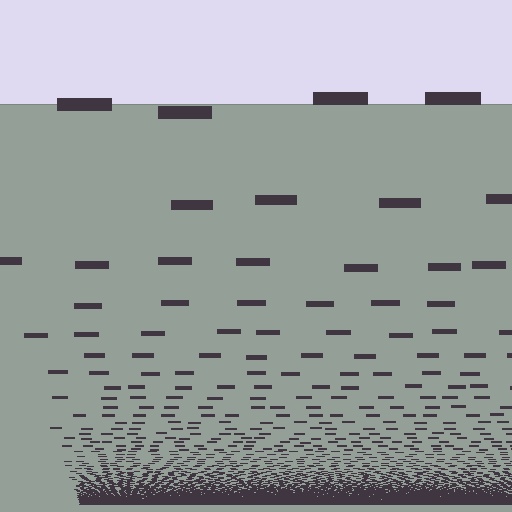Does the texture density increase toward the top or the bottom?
Density increases toward the bottom.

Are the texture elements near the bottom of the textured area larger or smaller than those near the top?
Smaller. The gradient is inverted — elements near the bottom are smaller and denser.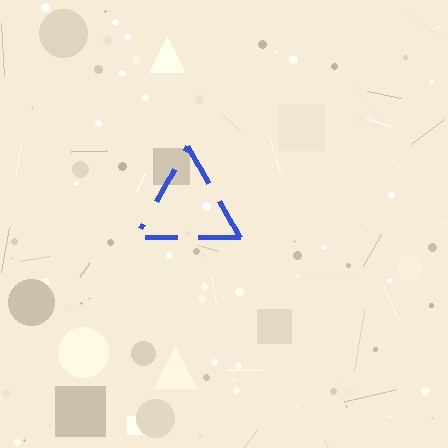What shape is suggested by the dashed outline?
The dashed outline suggests a triangle.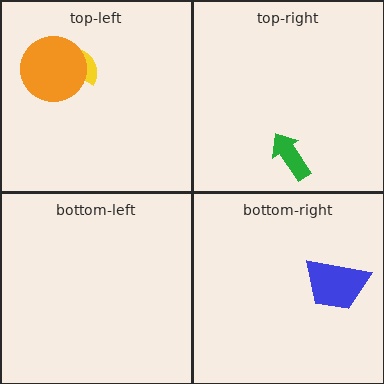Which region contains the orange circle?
The top-left region.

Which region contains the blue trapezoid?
The bottom-right region.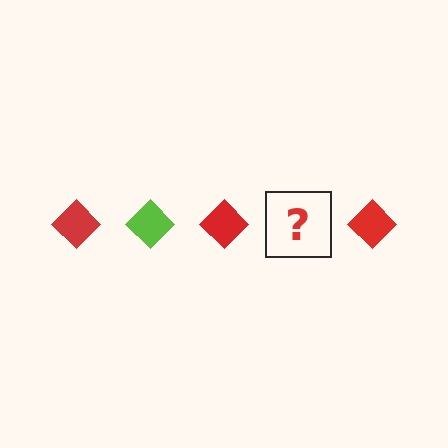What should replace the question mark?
The question mark should be replaced with a lime diamond.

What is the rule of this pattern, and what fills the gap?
The rule is that the pattern cycles through red, lime diamonds. The gap should be filled with a lime diamond.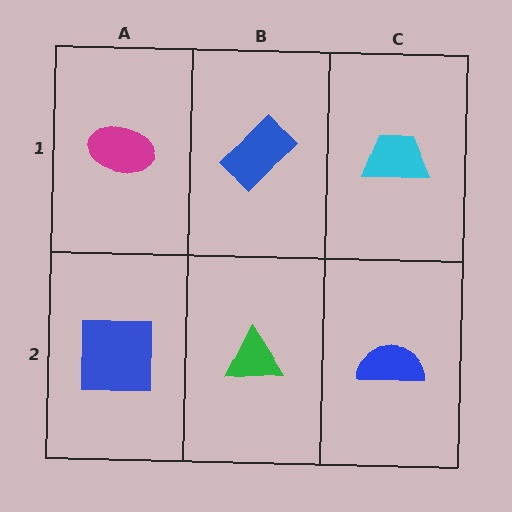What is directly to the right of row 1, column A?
A blue rectangle.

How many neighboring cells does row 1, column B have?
3.